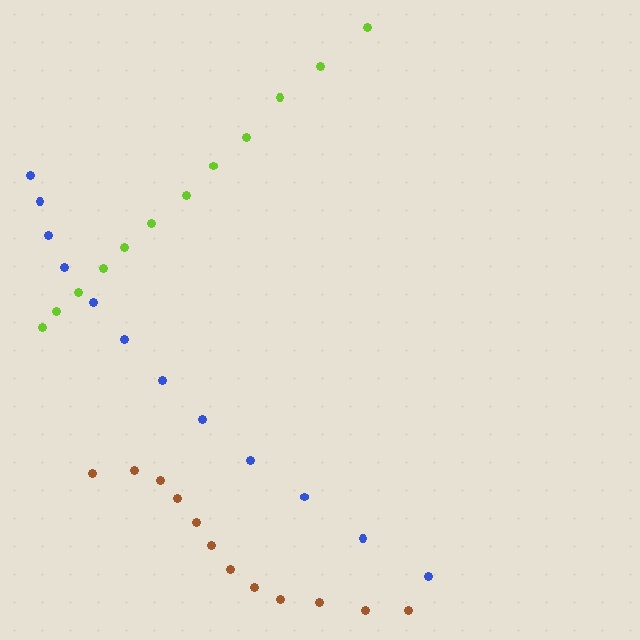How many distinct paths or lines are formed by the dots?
There are 3 distinct paths.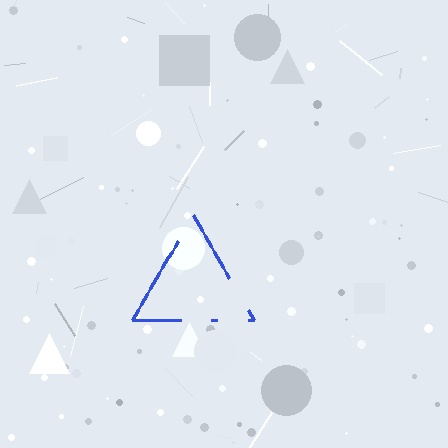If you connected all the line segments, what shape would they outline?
They would outline a triangle.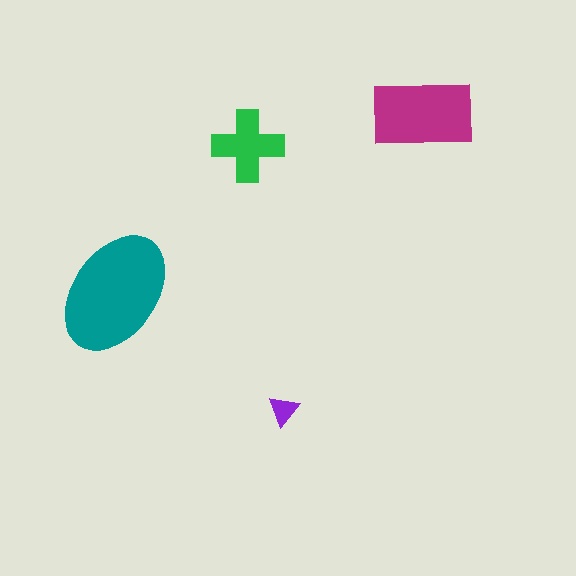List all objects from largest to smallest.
The teal ellipse, the magenta rectangle, the green cross, the purple triangle.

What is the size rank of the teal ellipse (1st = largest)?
1st.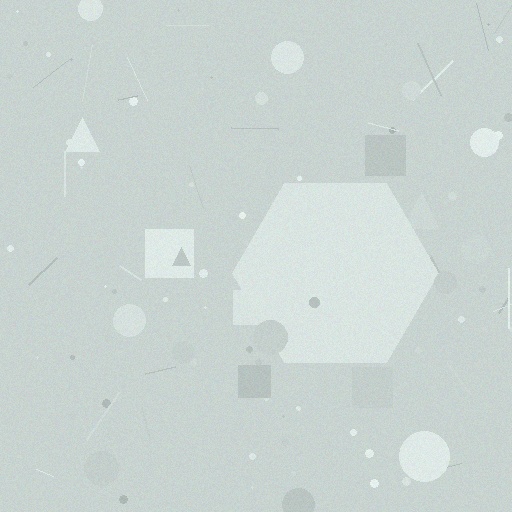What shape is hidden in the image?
A hexagon is hidden in the image.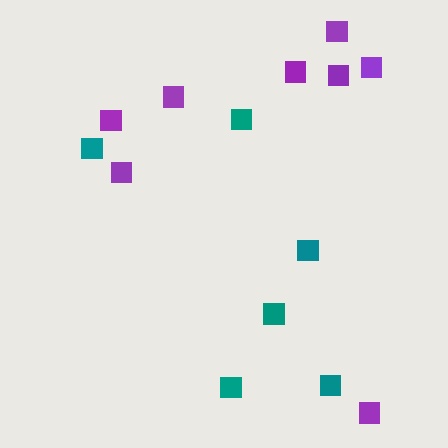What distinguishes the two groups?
There are 2 groups: one group of purple squares (8) and one group of teal squares (6).